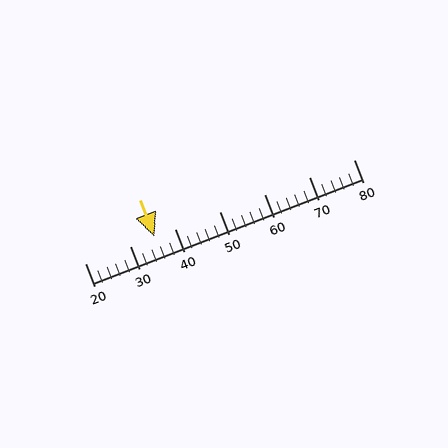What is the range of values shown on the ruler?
The ruler shows values from 20 to 80.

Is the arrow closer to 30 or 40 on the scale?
The arrow is closer to 40.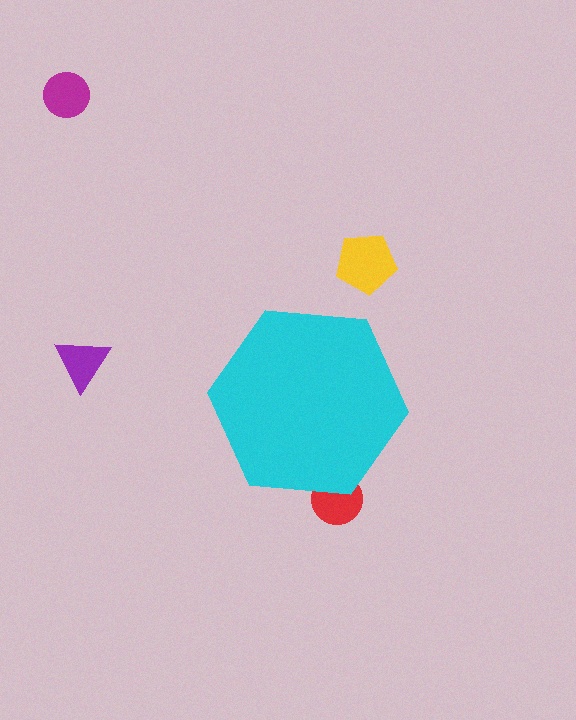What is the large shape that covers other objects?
A cyan hexagon.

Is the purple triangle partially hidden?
No, the purple triangle is fully visible.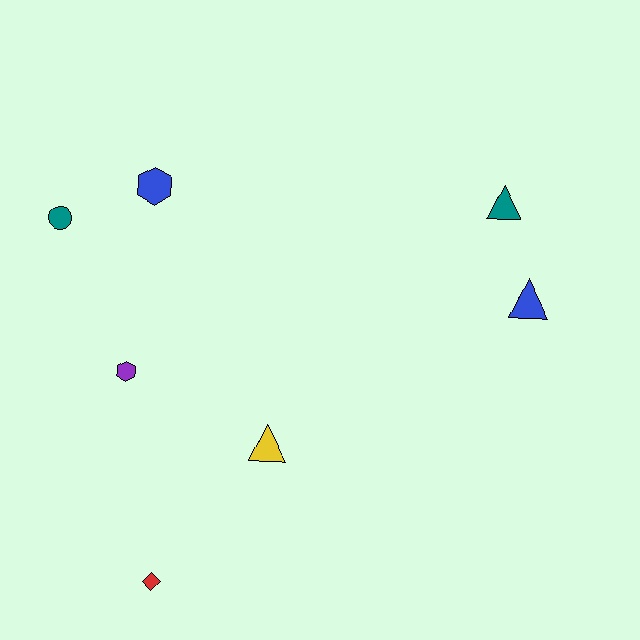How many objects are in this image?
There are 7 objects.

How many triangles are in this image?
There are 3 triangles.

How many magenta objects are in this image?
There are no magenta objects.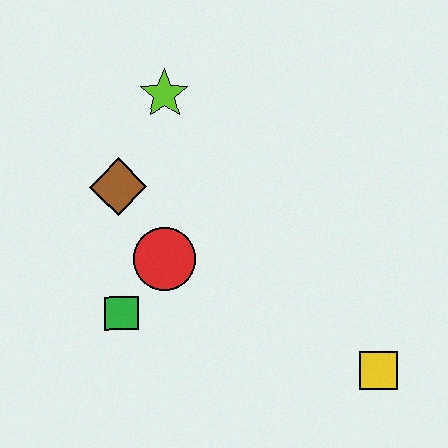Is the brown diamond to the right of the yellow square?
No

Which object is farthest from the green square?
The yellow square is farthest from the green square.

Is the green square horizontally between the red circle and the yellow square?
No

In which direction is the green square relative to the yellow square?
The green square is to the left of the yellow square.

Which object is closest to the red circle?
The green square is closest to the red circle.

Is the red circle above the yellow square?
Yes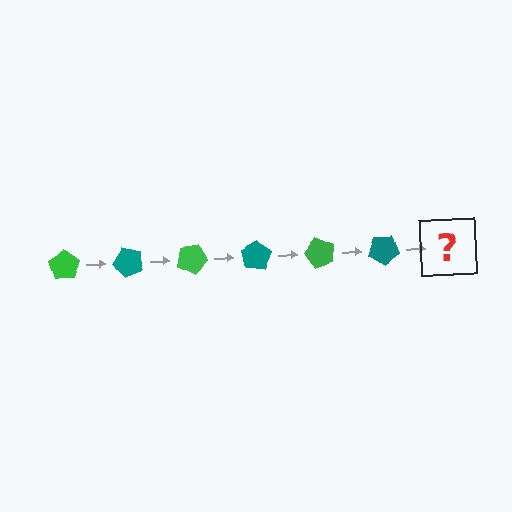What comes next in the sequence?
The next element should be a green pentagon, rotated 300 degrees from the start.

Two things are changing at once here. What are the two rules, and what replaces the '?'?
The two rules are that it rotates 50 degrees each step and the color cycles through green and teal. The '?' should be a green pentagon, rotated 300 degrees from the start.